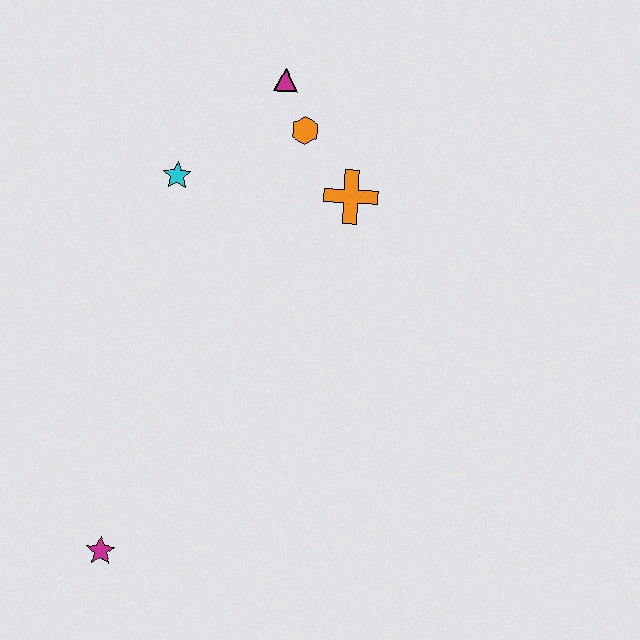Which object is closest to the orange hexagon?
The magenta triangle is closest to the orange hexagon.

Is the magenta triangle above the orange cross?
Yes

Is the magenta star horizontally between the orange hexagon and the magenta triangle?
No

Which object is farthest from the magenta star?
The magenta triangle is farthest from the magenta star.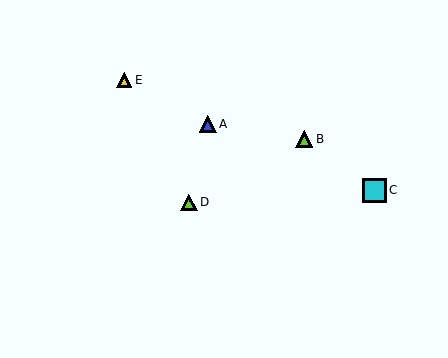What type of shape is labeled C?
Shape C is a cyan square.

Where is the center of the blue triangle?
The center of the blue triangle is at (208, 124).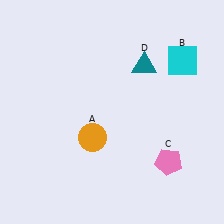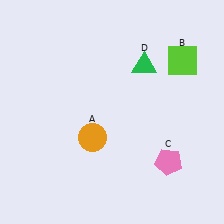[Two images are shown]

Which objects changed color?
B changed from cyan to lime. D changed from teal to green.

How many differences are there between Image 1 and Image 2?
There are 2 differences between the two images.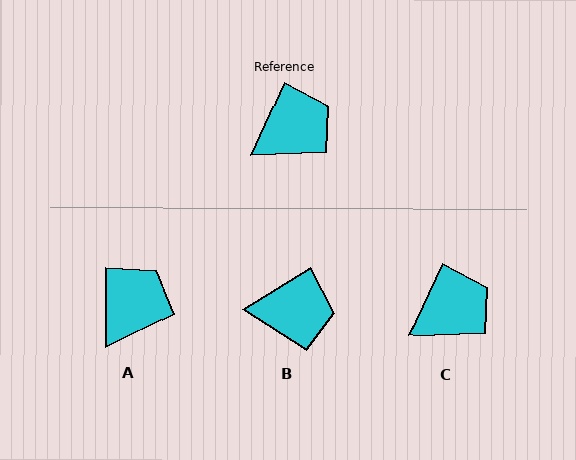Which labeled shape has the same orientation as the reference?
C.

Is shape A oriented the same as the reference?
No, it is off by about 25 degrees.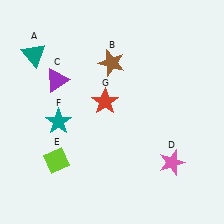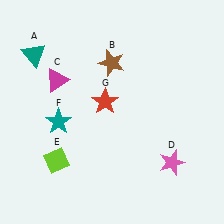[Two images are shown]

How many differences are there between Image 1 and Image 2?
There is 1 difference between the two images.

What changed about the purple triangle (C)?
In Image 1, C is purple. In Image 2, it changed to magenta.